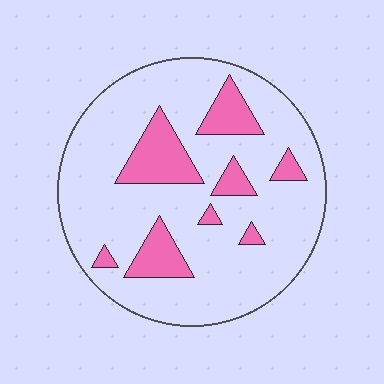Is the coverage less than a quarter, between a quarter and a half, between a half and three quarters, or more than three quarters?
Less than a quarter.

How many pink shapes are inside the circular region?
8.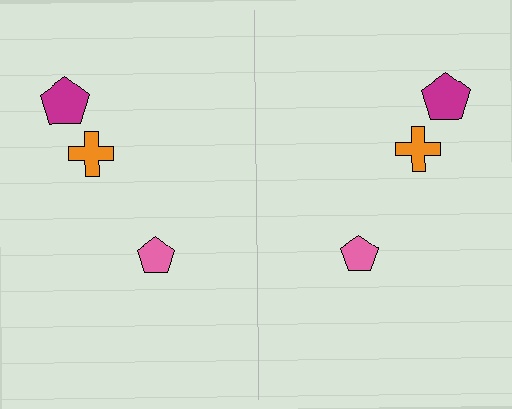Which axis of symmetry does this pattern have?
The pattern has a vertical axis of symmetry running through the center of the image.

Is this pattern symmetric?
Yes, this pattern has bilateral (reflection) symmetry.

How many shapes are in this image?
There are 6 shapes in this image.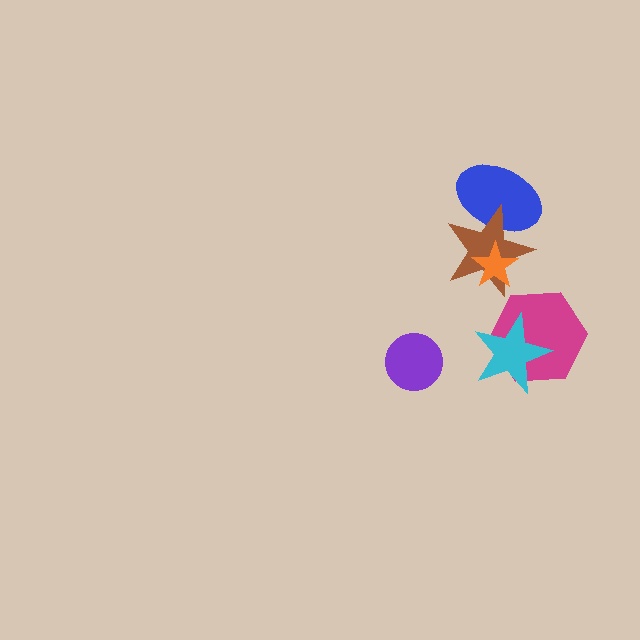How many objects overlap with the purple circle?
0 objects overlap with the purple circle.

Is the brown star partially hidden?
Yes, it is partially covered by another shape.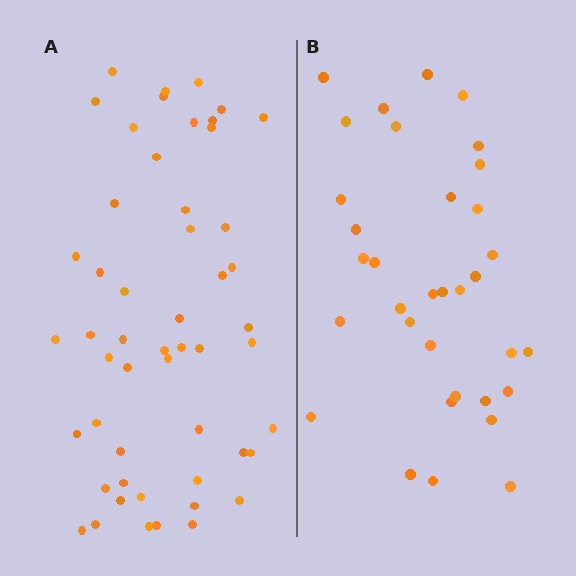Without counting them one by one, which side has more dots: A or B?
Region A (the left region) has more dots.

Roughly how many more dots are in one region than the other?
Region A has approximately 20 more dots than region B.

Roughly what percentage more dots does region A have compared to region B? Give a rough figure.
About 55% more.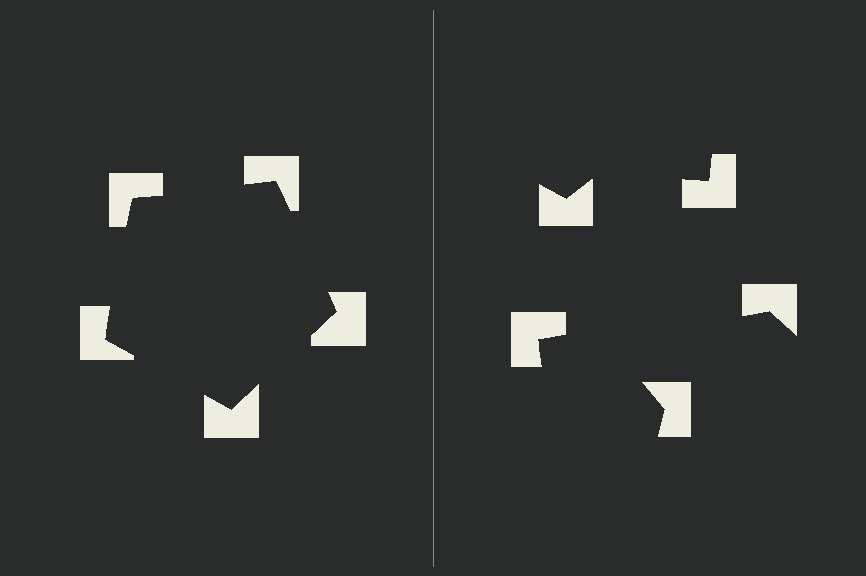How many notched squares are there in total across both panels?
10 — 5 on each side.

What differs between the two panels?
The notched squares are positioned identically on both sides; only the wedge orientations differ. On the left they align to a pentagon; on the right they are misaligned.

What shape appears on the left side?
An illusory pentagon.